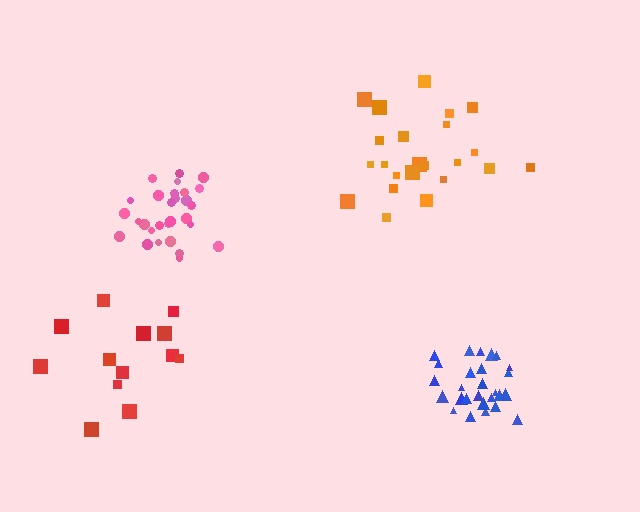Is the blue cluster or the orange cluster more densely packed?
Blue.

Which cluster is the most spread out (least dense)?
Red.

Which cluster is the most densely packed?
Pink.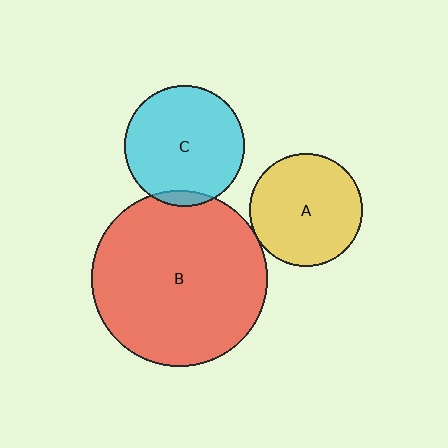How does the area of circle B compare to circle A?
Approximately 2.4 times.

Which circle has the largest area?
Circle B (red).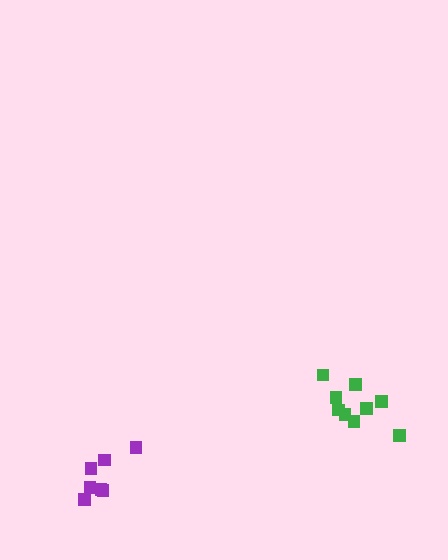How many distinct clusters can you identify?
There are 2 distinct clusters.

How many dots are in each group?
Group 1: 7 dots, Group 2: 9 dots (16 total).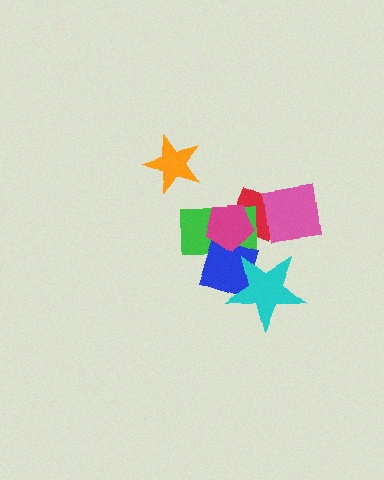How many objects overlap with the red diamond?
3 objects overlap with the red diamond.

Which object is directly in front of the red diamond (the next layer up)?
The pink square is directly in front of the red diamond.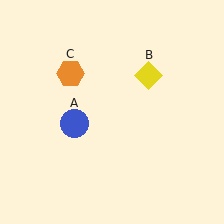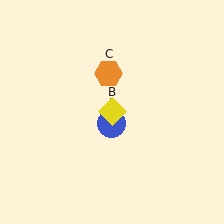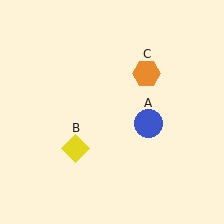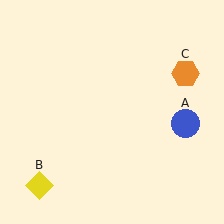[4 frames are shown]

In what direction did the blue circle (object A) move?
The blue circle (object A) moved right.